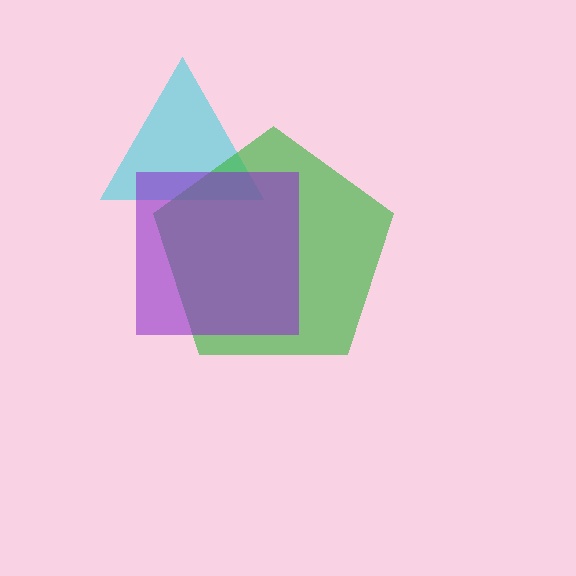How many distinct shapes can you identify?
There are 3 distinct shapes: a cyan triangle, a green pentagon, a purple square.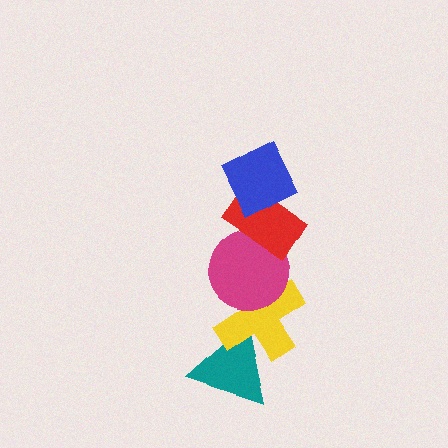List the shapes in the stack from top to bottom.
From top to bottom: the blue diamond, the red rectangle, the magenta circle, the yellow cross, the teal triangle.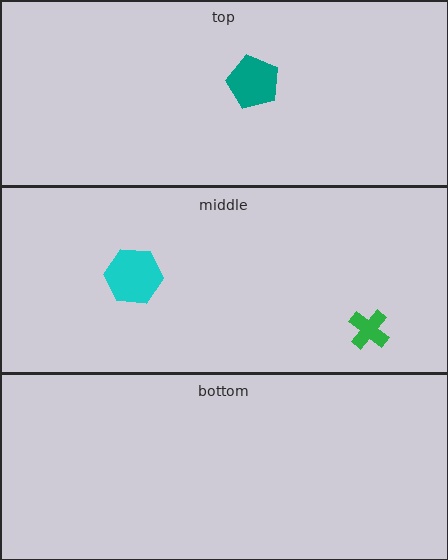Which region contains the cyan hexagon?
The middle region.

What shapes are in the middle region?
The green cross, the orange trapezoid, the cyan hexagon.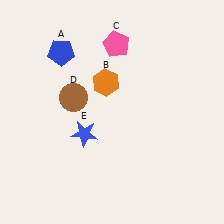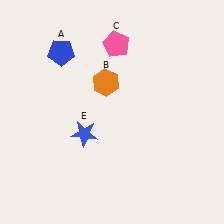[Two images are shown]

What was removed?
The brown circle (D) was removed in Image 2.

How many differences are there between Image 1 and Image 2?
There is 1 difference between the two images.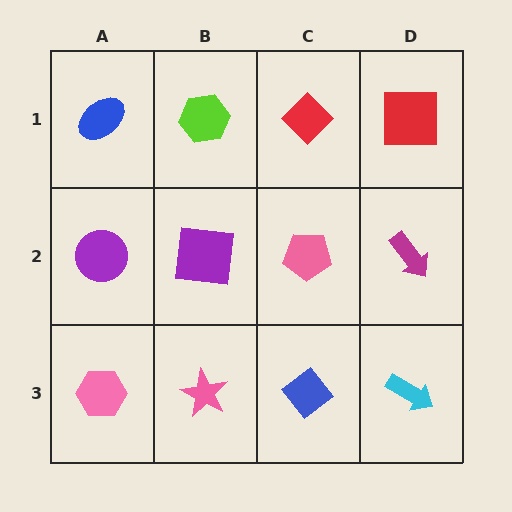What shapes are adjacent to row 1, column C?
A pink pentagon (row 2, column C), a lime hexagon (row 1, column B), a red square (row 1, column D).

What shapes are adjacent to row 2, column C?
A red diamond (row 1, column C), a blue diamond (row 3, column C), a purple square (row 2, column B), a magenta arrow (row 2, column D).